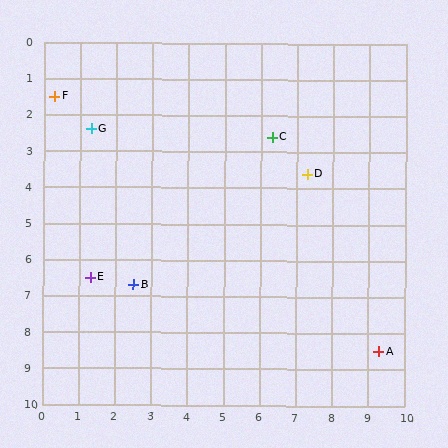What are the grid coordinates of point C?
Point C is at approximately (6.3, 2.6).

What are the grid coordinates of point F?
Point F is at approximately (0.3, 1.5).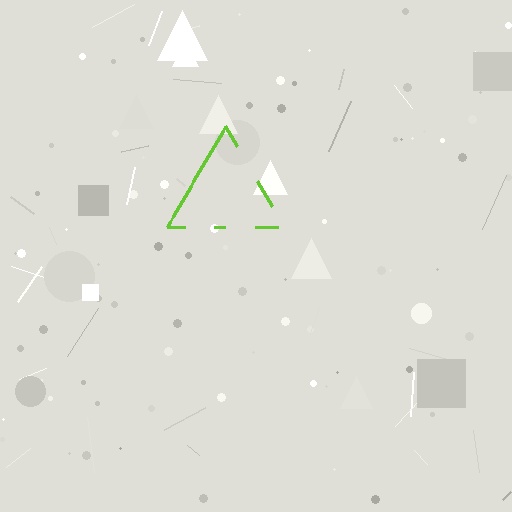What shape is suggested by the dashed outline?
The dashed outline suggests a triangle.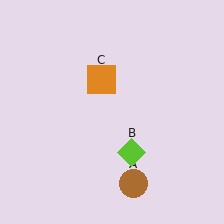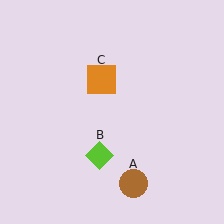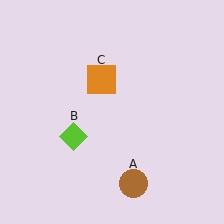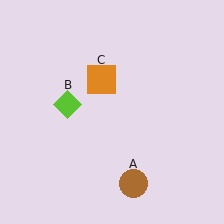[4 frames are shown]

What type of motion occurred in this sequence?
The lime diamond (object B) rotated clockwise around the center of the scene.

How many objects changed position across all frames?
1 object changed position: lime diamond (object B).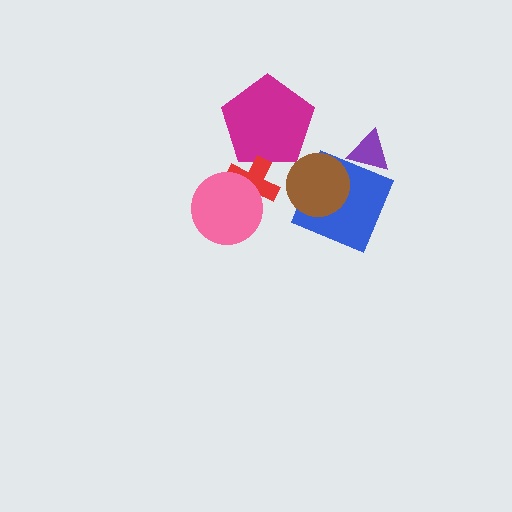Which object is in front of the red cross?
The pink circle is in front of the red cross.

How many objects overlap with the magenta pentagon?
1 object overlaps with the magenta pentagon.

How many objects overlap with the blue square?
2 objects overlap with the blue square.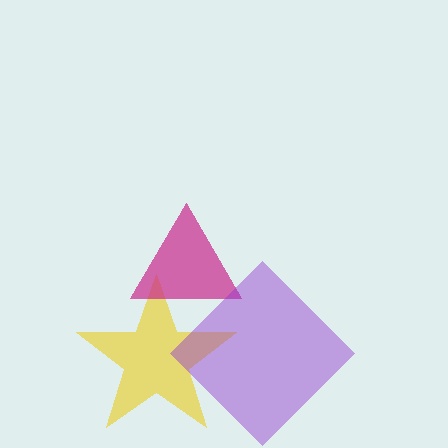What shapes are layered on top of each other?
The layered shapes are: a yellow star, a magenta triangle, a purple diamond.